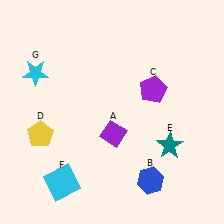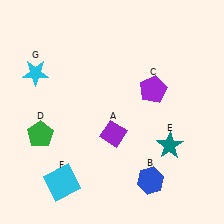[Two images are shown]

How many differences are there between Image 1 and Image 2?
There is 1 difference between the two images.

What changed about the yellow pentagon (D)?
In Image 1, D is yellow. In Image 2, it changed to green.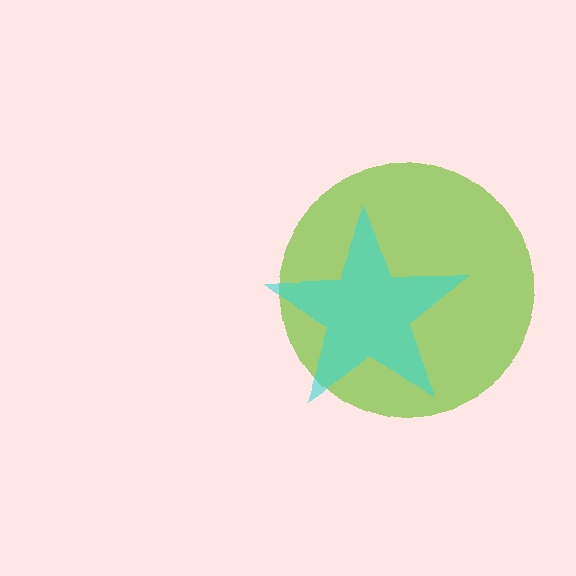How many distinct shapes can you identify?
There are 2 distinct shapes: a lime circle, a cyan star.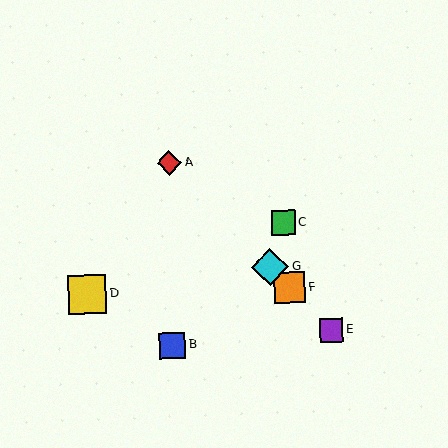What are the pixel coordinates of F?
Object F is at (290, 288).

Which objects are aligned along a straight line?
Objects A, E, F, G are aligned along a straight line.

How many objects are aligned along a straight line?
4 objects (A, E, F, G) are aligned along a straight line.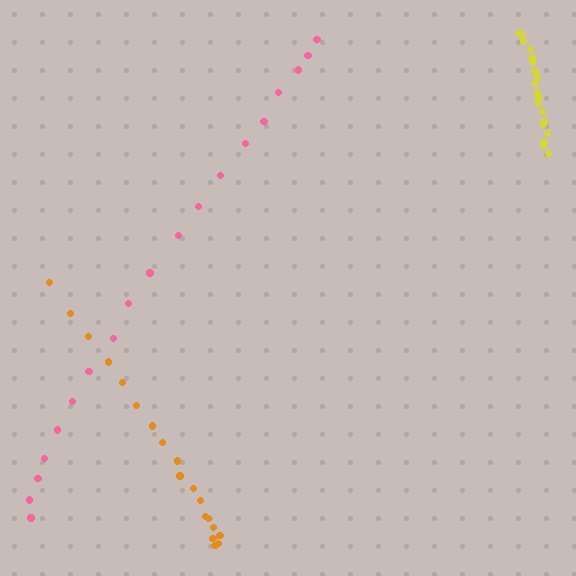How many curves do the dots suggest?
There are 3 distinct paths.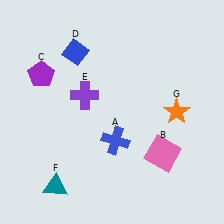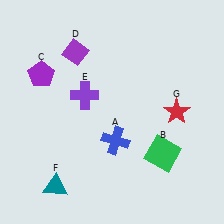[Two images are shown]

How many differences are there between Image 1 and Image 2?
There are 3 differences between the two images.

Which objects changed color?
B changed from pink to green. D changed from blue to purple. G changed from orange to red.